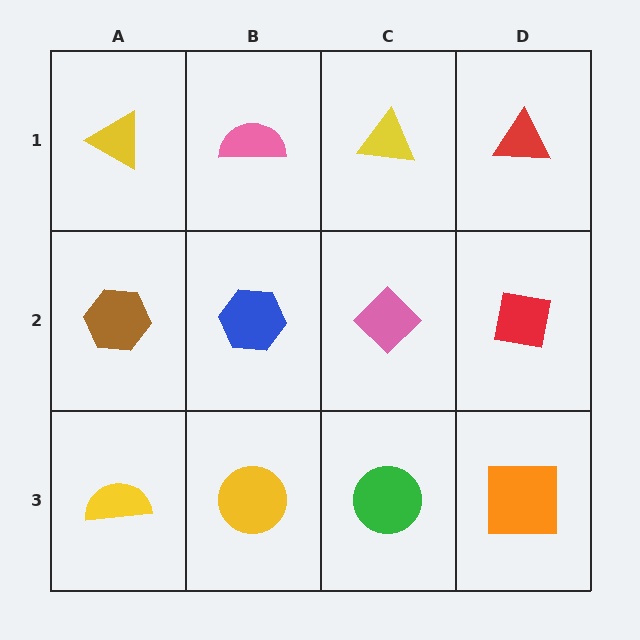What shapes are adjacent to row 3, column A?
A brown hexagon (row 2, column A), a yellow circle (row 3, column B).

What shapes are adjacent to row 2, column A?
A yellow triangle (row 1, column A), a yellow semicircle (row 3, column A), a blue hexagon (row 2, column B).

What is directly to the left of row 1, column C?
A pink semicircle.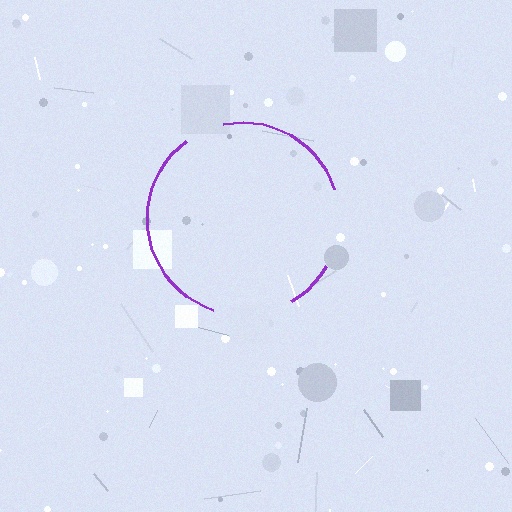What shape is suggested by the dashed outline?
The dashed outline suggests a circle.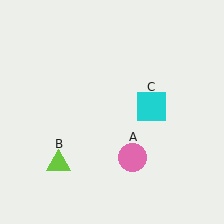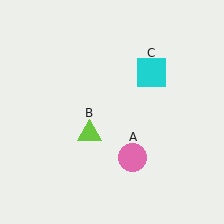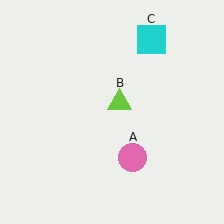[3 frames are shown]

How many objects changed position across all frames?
2 objects changed position: lime triangle (object B), cyan square (object C).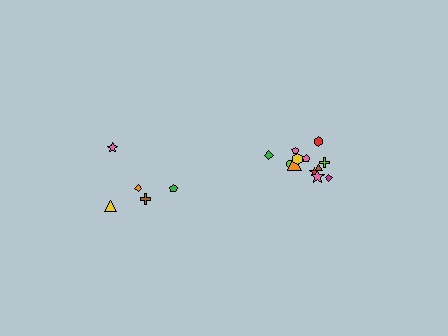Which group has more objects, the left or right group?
The right group.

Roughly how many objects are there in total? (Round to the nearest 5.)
Roughly 15 objects in total.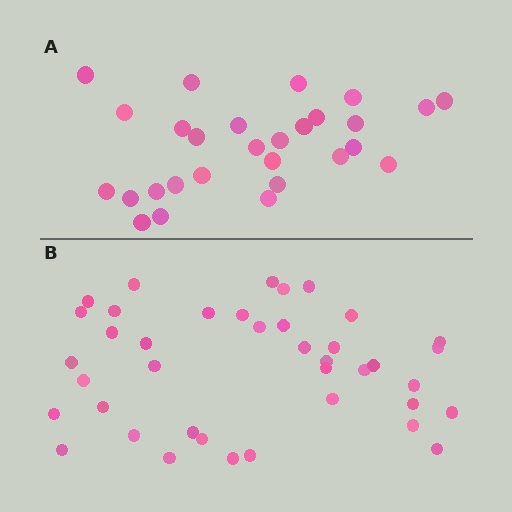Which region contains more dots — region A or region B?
Region B (the bottom region) has more dots.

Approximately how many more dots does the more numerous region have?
Region B has roughly 12 or so more dots than region A.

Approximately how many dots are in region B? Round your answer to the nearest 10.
About 40 dots.